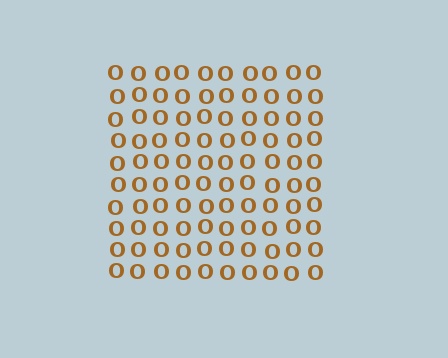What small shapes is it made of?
It is made of small letter O's.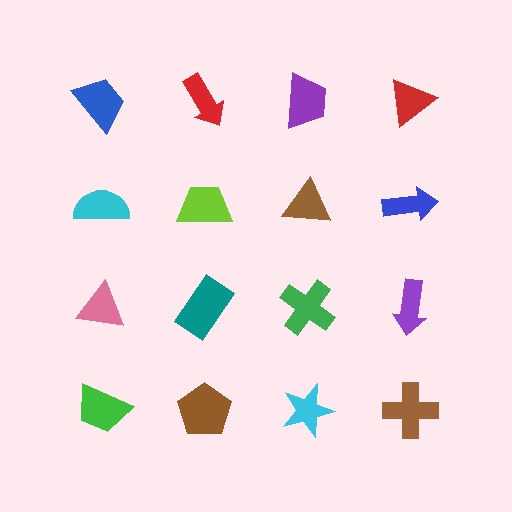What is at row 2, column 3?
A brown triangle.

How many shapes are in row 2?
4 shapes.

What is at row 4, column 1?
A green trapezoid.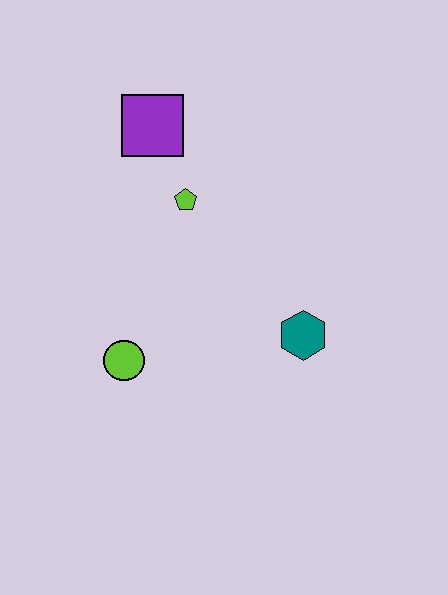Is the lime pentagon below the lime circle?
No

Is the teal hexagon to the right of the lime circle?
Yes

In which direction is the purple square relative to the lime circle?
The purple square is above the lime circle.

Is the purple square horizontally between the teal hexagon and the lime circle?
Yes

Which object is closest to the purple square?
The lime pentagon is closest to the purple square.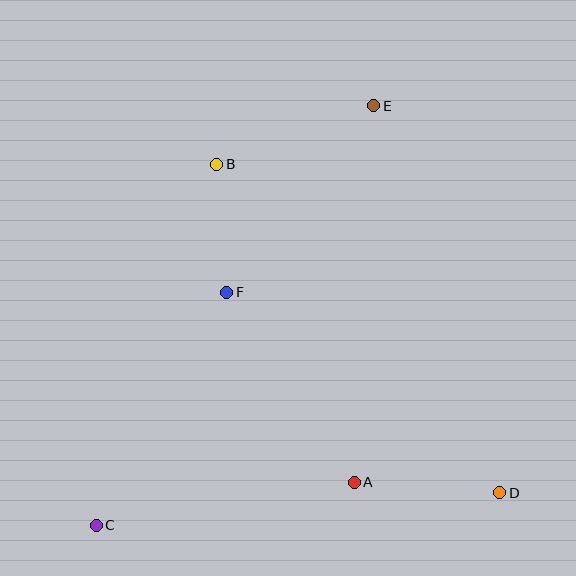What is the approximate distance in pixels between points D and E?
The distance between D and E is approximately 407 pixels.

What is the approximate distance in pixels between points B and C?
The distance between B and C is approximately 381 pixels.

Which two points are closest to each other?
Points B and F are closest to each other.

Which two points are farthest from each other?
Points C and E are farthest from each other.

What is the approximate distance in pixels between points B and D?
The distance between B and D is approximately 434 pixels.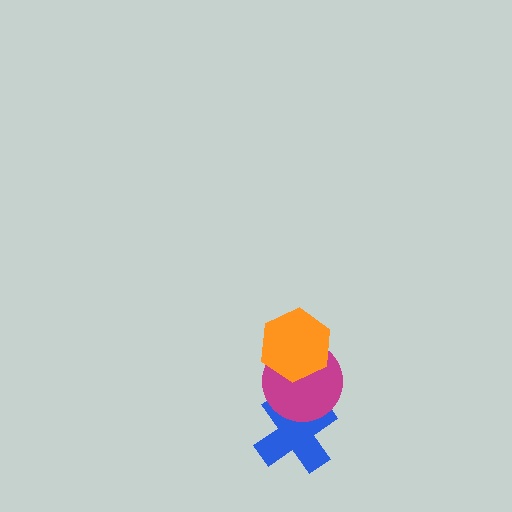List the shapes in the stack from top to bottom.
From top to bottom: the orange hexagon, the magenta circle, the blue cross.